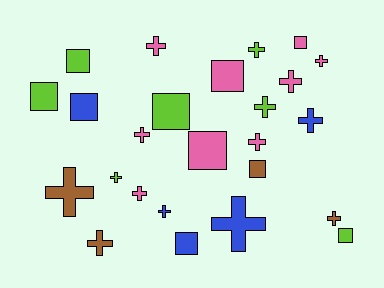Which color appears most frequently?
Pink, with 9 objects.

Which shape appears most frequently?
Cross, with 15 objects.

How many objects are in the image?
There are 25 objects.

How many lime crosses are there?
There are 3 lime crosses.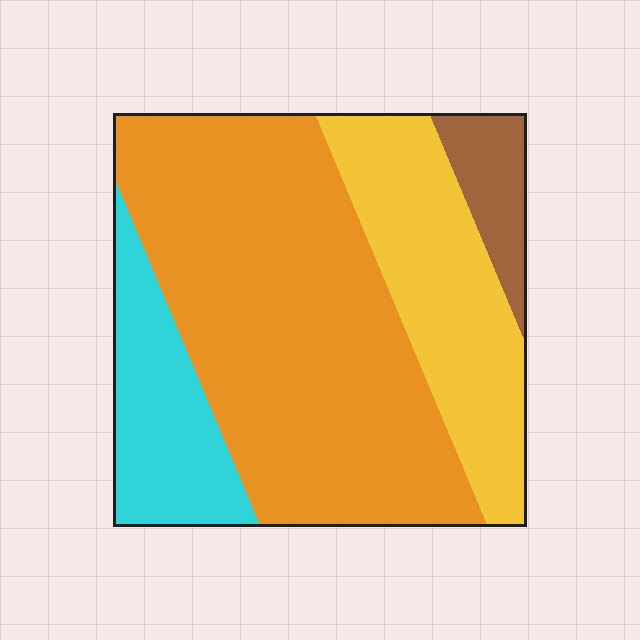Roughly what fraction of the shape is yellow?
Yellow covers about 25% of the shape.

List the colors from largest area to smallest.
From largest to smallest: orange, yellow, cyan, brown.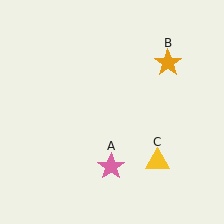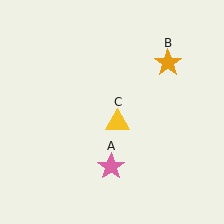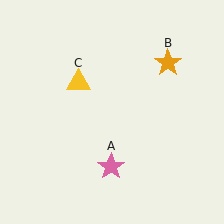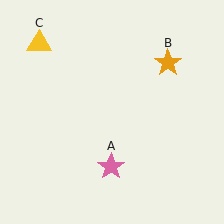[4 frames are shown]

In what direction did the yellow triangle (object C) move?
The yellow triangle (object C) moved up and to the left.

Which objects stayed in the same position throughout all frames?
Pink star (object A) and orange star (object B) remained stationary.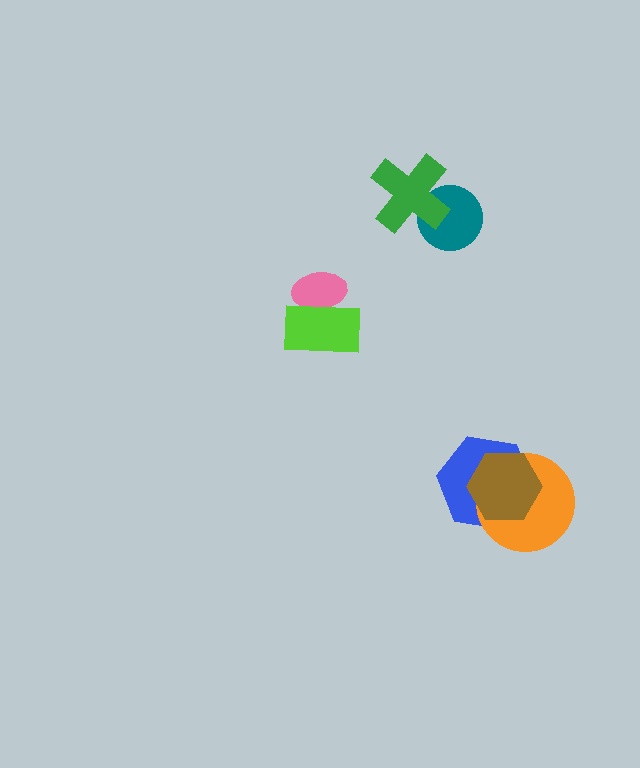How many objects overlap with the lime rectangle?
1 object overlaps with the lime rectangle.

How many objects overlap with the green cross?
1 object overlaps with the green cross.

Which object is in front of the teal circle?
The green cross is in front of the teal circle.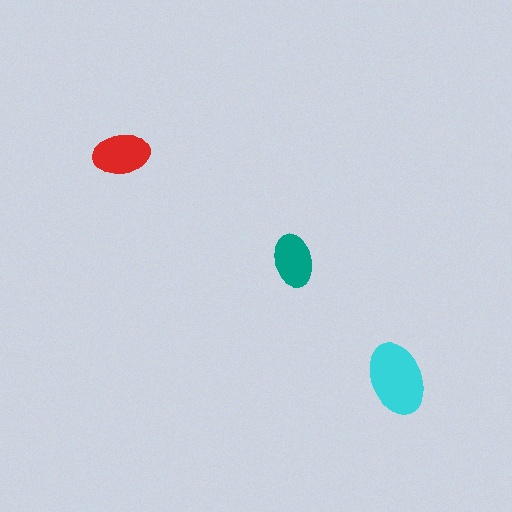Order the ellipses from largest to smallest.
the cyan one, the red one, the teal one.